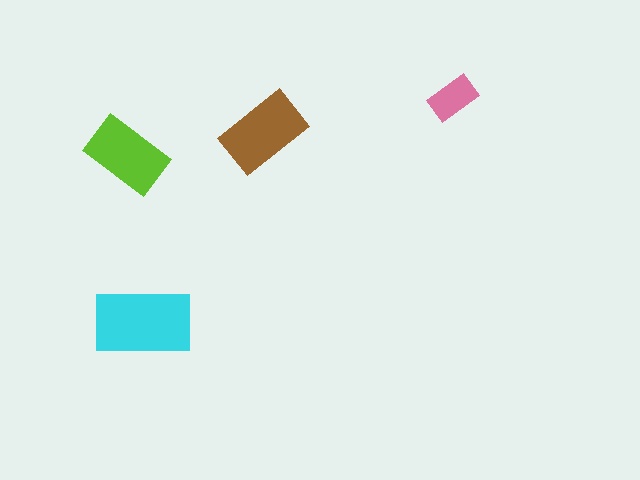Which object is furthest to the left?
The lime rectangle is leftmost.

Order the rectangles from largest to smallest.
the cyan one, the brown one, the lime one, the pink one.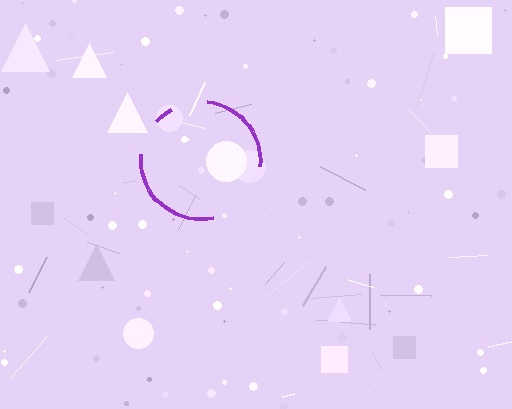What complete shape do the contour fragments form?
The contour fragments form a circle.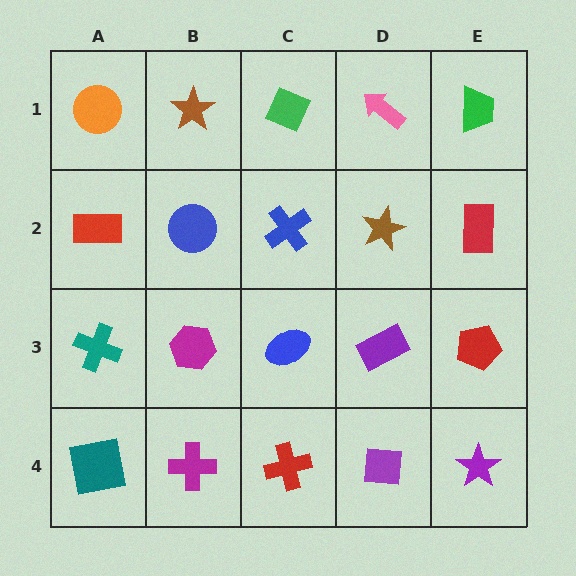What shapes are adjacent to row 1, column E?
A red rectangle (row 2, column E), a pink arrow (row 1, column D).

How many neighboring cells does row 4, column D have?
3.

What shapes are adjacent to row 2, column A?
An orange circle (row 1, column A), a teal cross (row 3, column A), a blue circle (row 2, column B).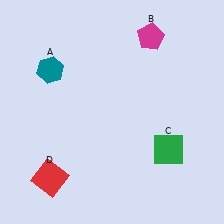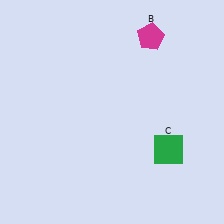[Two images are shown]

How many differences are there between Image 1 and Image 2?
There are 2 differences between the two images.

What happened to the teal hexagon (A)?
The teal hexagon (A) was removed in Image 2. It was in the top-left area of Image 1.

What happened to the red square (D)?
The red square (D) was removed in Image 2. It was in the bottom-left area of Image 1.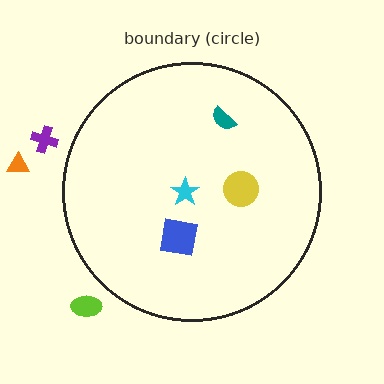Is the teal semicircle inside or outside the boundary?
Inside.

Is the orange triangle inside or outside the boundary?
Outside.